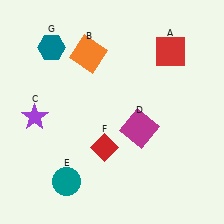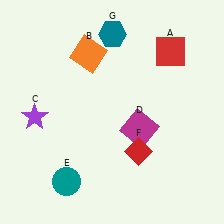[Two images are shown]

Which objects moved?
The objects that moved are: the red diamond (F), the teal hexagon (G).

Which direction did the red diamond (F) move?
The red diamond (F) moved right.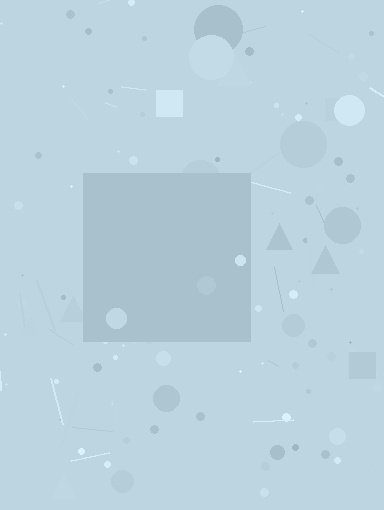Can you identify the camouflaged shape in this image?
The camouflaged shape is a square.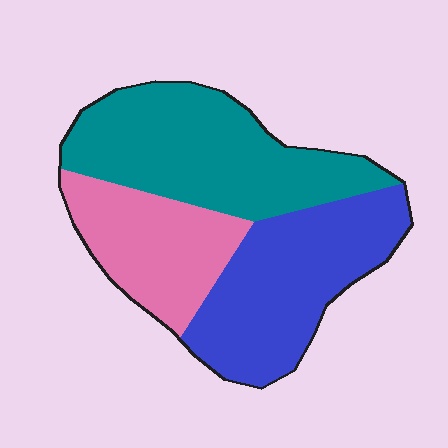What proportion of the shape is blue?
Blue covers 36% of the shape.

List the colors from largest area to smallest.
From largest to smallest: teal, blue, pink.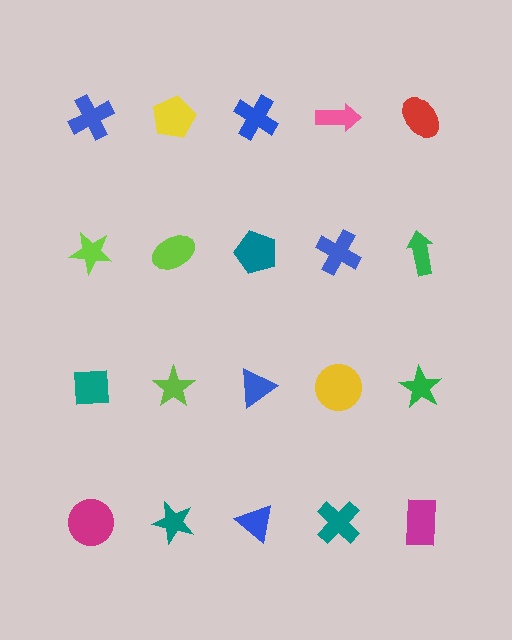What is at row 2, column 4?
A blue cross.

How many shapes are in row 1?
5 shapes.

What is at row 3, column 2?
A lime star.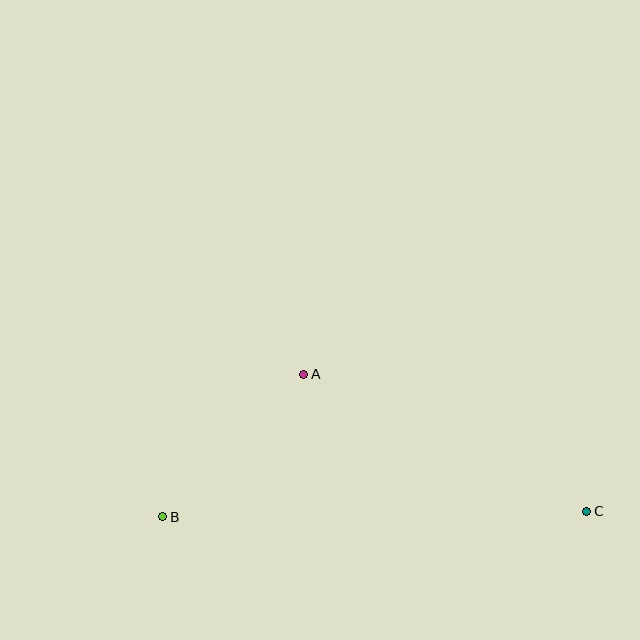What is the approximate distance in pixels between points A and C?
The distance between A and C is approximately 314 pixels.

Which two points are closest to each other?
Points A and B are closest to each other.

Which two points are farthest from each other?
Points B and C are farthest from each other.